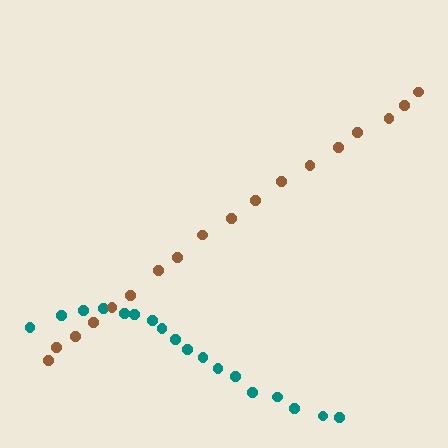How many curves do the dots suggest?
There are 2 distinct paths.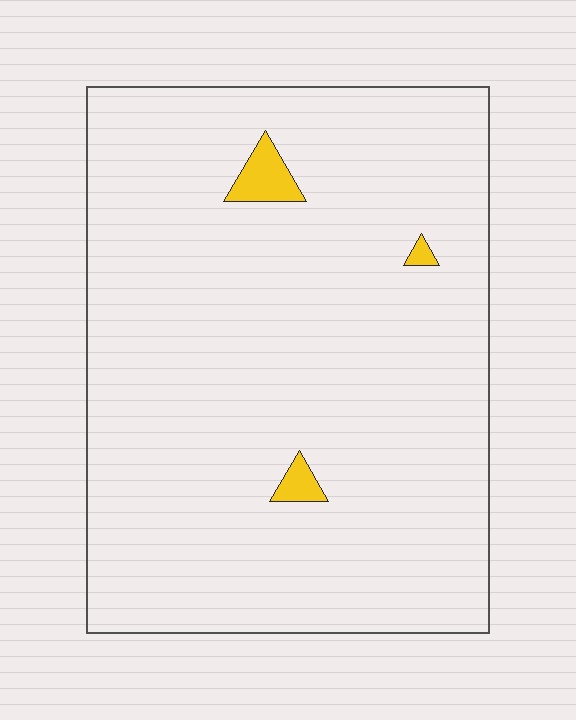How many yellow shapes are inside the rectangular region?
3.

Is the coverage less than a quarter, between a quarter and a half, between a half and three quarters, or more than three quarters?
Less than a quarter.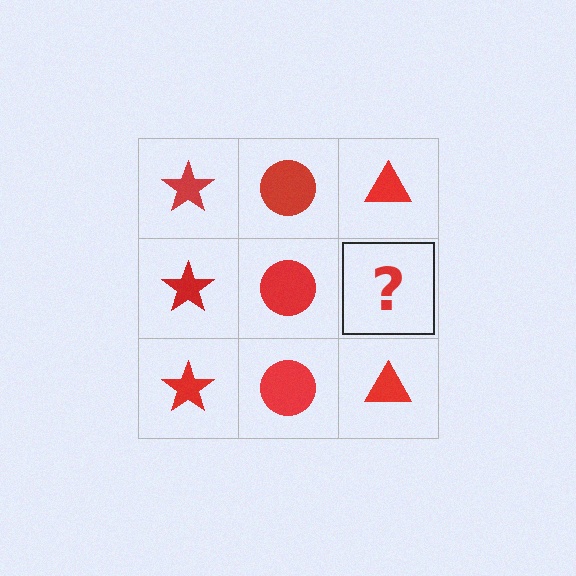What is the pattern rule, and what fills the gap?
The rule is that each column has a consistent shape. The gap should be filled with a red triangle.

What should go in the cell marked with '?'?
The missing cell should contain a red triangle.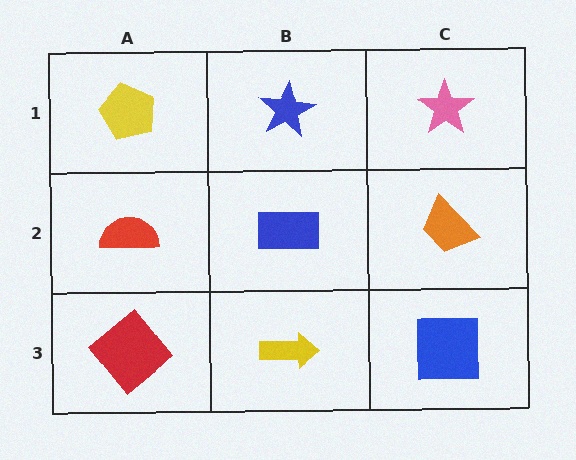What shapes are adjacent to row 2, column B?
A blue star (row 1, column B), a yellow arrow (row 3, column B), a red semicircle (row 2, column A), an orange trapezoid (row 2, column C).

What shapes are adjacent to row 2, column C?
A pink star (row 1, column C), a blue square (row 3, column C), a blue rectangle (row 2, column B).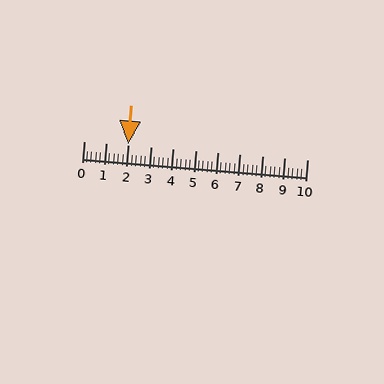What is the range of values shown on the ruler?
The ruler shows values from 0 to 10.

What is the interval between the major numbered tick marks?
The major tick marks are spaced 1 units apart.